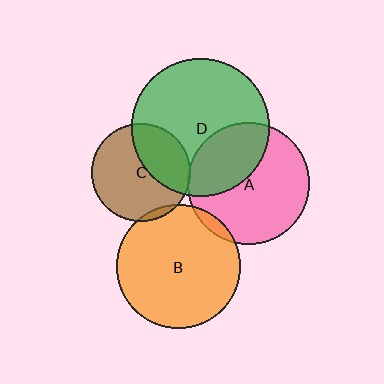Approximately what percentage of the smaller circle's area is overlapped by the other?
Approximately 5%.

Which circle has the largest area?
Circle D (green).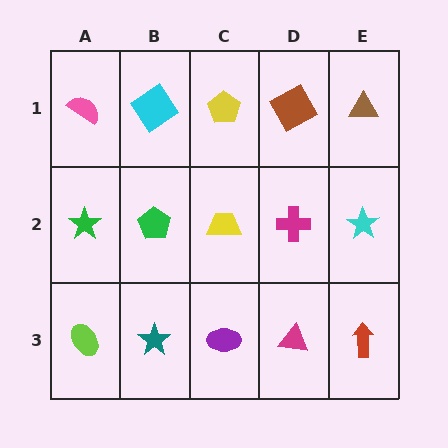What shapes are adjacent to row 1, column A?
A green star (row 2, column A), a cyan diamond (row 1, column B).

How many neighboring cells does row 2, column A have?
3.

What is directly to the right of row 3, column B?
A purple ellipse.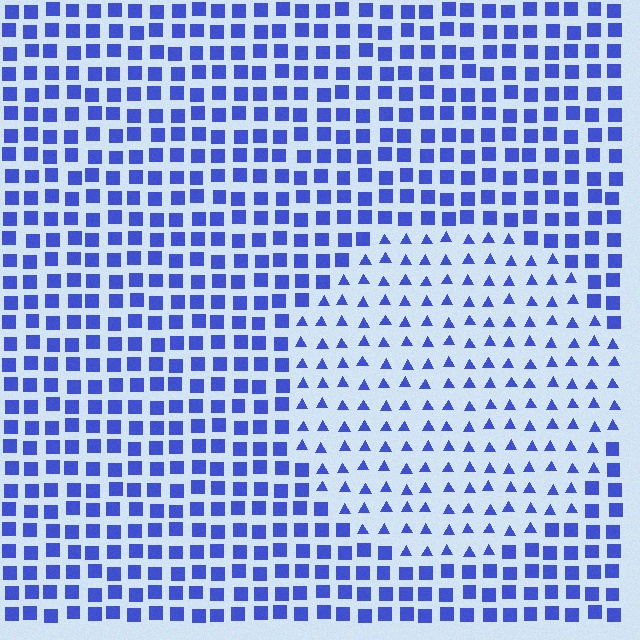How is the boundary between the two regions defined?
The boundary is defined by a change in element shape: triangles inside vs. squares outside. All elements share the same color and spacing.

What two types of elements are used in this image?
The image uses triangles inside the circle region and squares outside it.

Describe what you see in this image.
The image is filled with small blue elements arranged in a uniform grid. A circle-shaped region contains triangles, while the surrounding area contains squares. The boundary is defined purely by the change in element shape.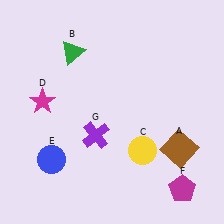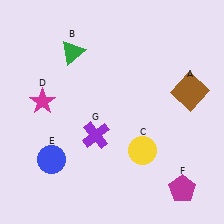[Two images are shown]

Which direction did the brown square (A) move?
The brown square (A) moved up.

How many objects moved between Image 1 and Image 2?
1 object moved between the two images.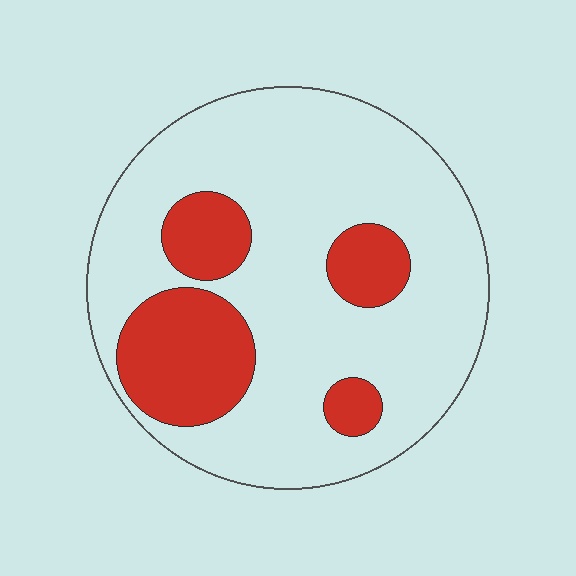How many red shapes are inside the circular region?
4.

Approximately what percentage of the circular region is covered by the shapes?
Approximately 25%.